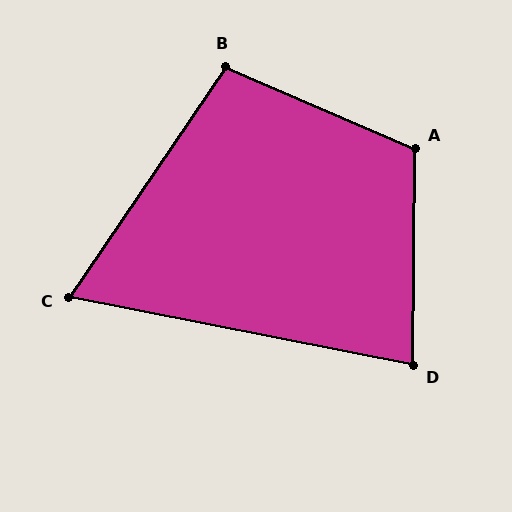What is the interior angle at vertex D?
Approximately 79 degrees (acute).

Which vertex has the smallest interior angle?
C, at approximately 67 degrees.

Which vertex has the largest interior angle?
A, at approximately 113 degrees.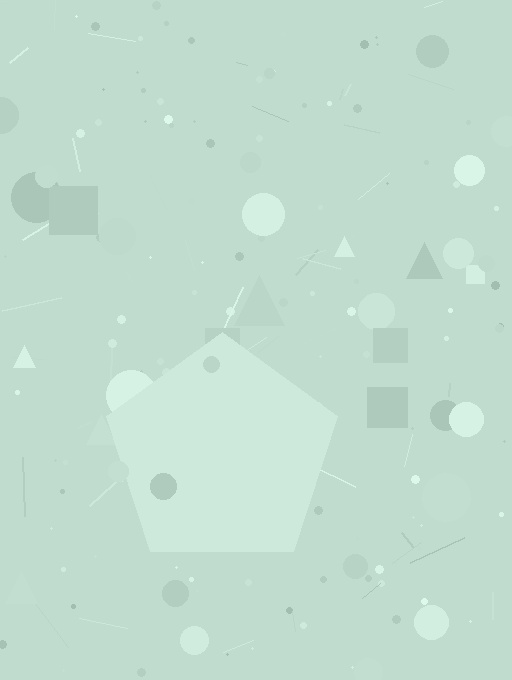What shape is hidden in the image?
A pentagon is hidden in the image.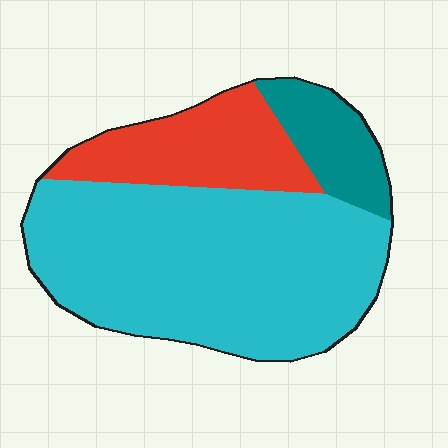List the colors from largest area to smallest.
From largest to smallest: cyan, red, teal.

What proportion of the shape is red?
Red covers 22% of the shape.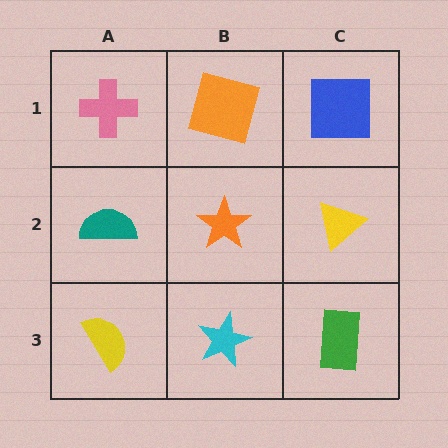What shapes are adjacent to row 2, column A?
A pink cross (row 1, column A), a yellow semicircle (row 3, column A), an orange star (row 2, column B).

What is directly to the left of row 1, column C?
An orange square.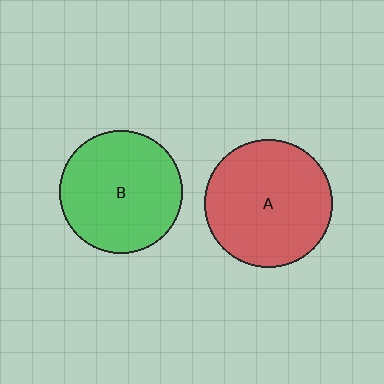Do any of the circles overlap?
No, none of the circles overlap.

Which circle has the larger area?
Circle A (red).